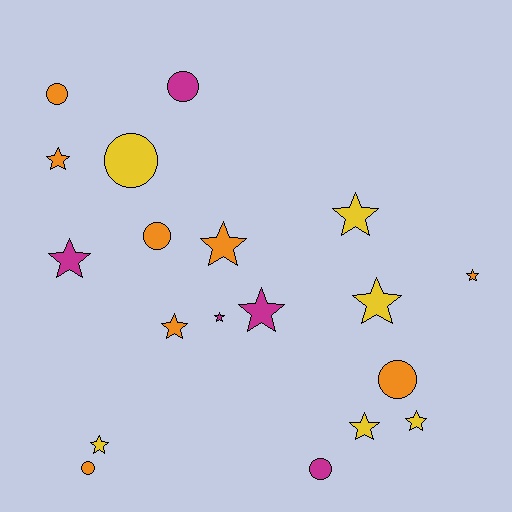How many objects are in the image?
There are 19 objects.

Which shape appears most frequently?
Star, with 12 objects.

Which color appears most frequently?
Orange, with 8 objects.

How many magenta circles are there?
There are 2 magenta circles.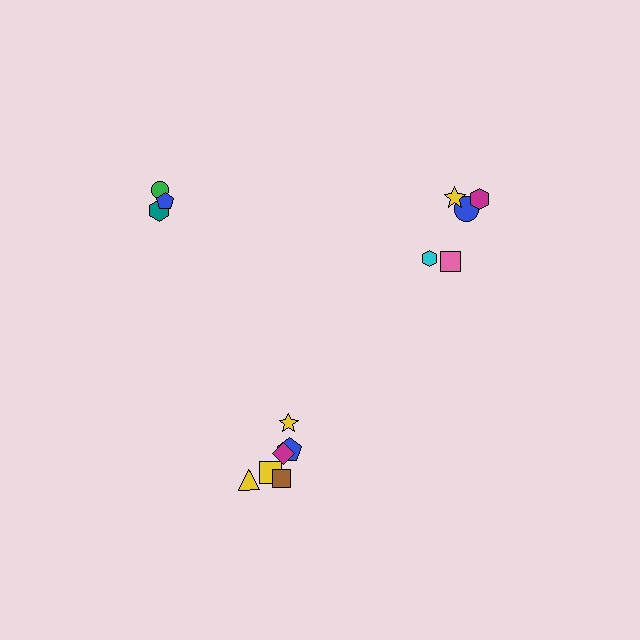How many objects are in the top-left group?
There are 3 objects.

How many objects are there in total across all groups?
There are 14 objects.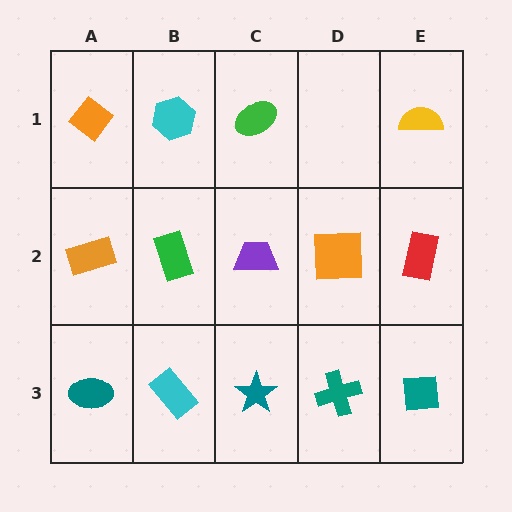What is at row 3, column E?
A teal square.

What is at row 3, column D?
A teal cross.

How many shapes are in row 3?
5 shapes.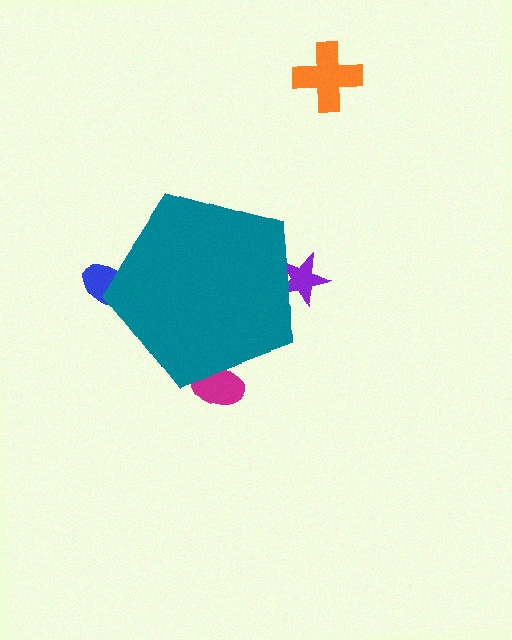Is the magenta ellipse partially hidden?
Yes, the magenta ellipse is partially hidden behind the teal pentagon.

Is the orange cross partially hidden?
No, the orange cross is fully visible.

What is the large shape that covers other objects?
A teal pentagon.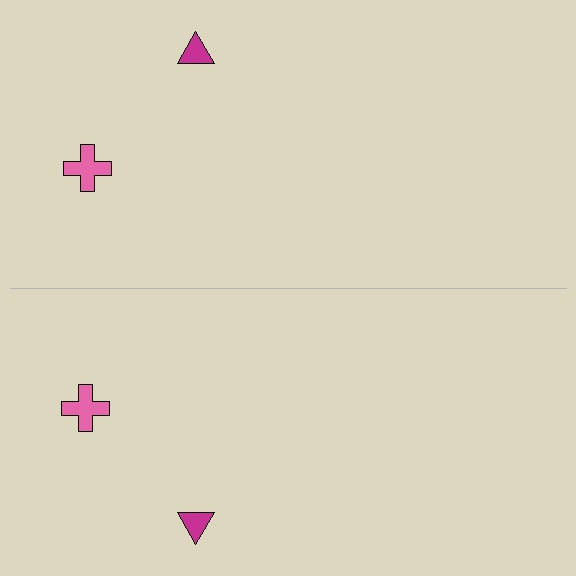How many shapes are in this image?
There are 4 shapes in this image.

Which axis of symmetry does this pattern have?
The pattern has a horizontal axis of symmetry running through the center of the image.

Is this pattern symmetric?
Yes, this pattern has bilateral (reflection) symmetry.